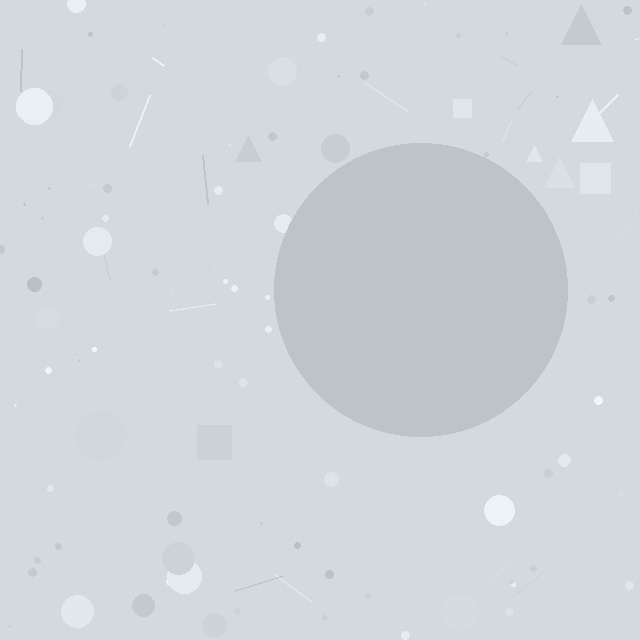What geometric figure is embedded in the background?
A circle is embedded in the background.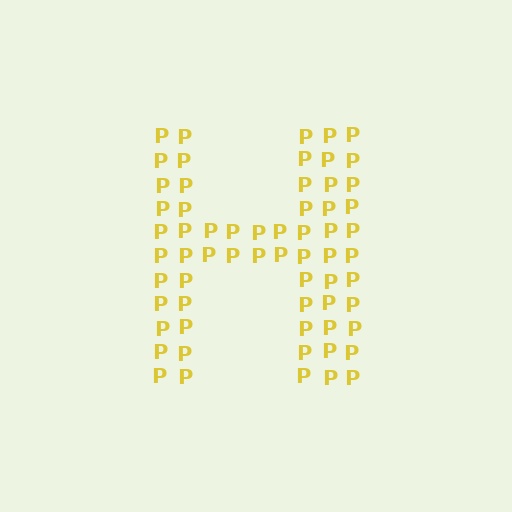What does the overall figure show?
The overall figure shows the letter H.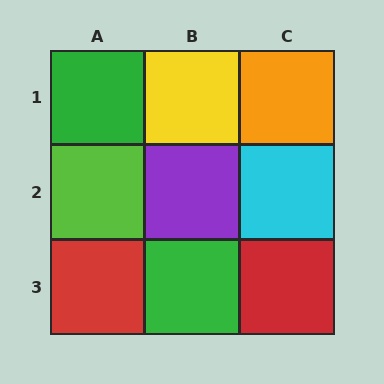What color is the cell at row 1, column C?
Orange.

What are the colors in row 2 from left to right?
Lime, purple, cyan.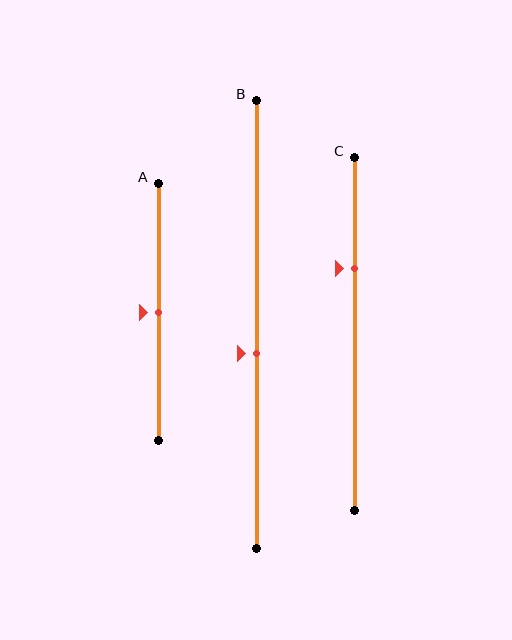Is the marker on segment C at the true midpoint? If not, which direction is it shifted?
No, the marker on segment C is shifted upward by about 18% of the segment length.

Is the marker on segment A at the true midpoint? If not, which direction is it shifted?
Yes, the marker on segment A is at the true midpoint.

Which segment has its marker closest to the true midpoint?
Segment A has its marker closest to the true midpoint.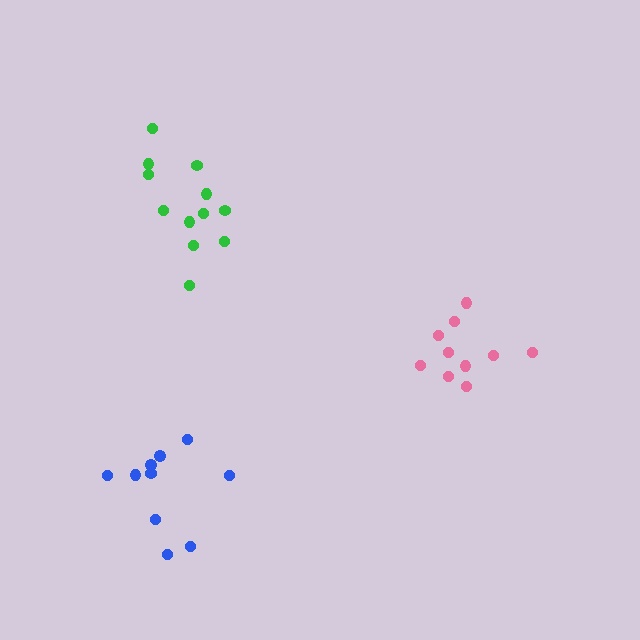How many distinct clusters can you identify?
There are 3 distinct clusters.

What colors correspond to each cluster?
The clusters are colored: blue, green, pink.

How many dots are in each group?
Group 1: 10 dots, Group 2: 12 dots, Group 3: 10 dots (32 total).